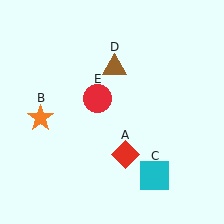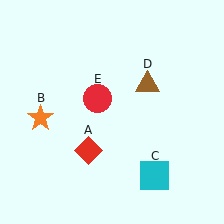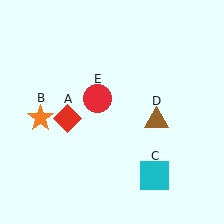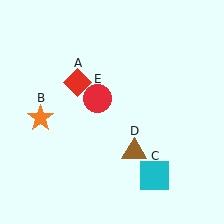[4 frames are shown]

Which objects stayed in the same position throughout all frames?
Orange star (object B) and cyan square (object C) and red circle (object E) remained stationary.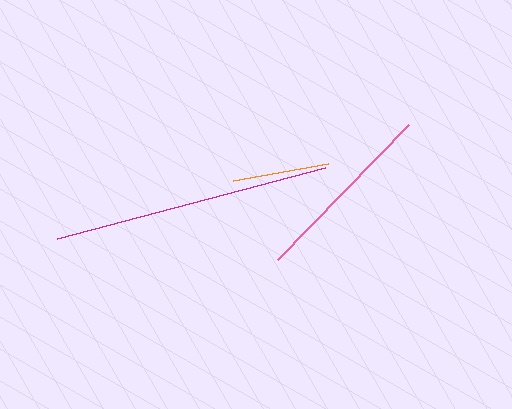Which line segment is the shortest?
The orange line is the shortest at approximately 96 pixels.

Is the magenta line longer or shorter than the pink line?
The magenta line is longer than the pink line.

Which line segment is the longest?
The magenta line is the longest at approximately 277 pixels.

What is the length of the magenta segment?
The magenta segment is approximately 277 pixels long.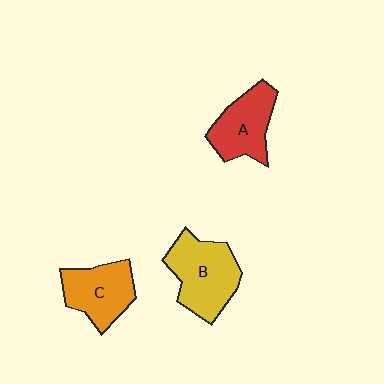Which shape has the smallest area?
Shape A (red).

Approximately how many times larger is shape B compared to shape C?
Approximately 1.2 times.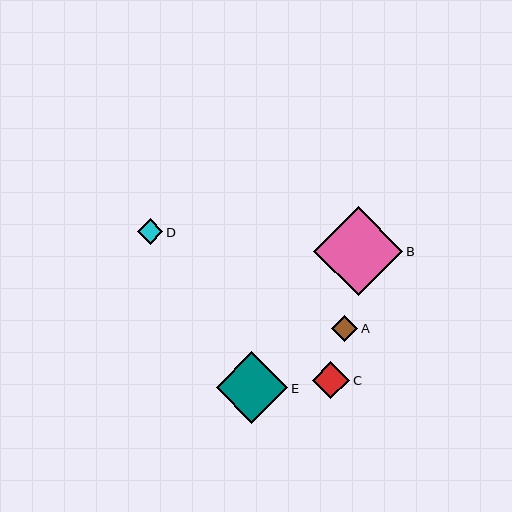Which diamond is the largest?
Diamond B is the largest with a size of approximately 89 pixels.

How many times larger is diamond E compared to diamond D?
Diamond E is approximately 2.8 times the size of diamond D.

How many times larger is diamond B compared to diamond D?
Diamond B is approximately 3.5 times the size of diamond D.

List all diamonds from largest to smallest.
From largest to smallest: B, E, C, A, D.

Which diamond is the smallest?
Diamond D is the smallest with a size of approximately 25 pixels.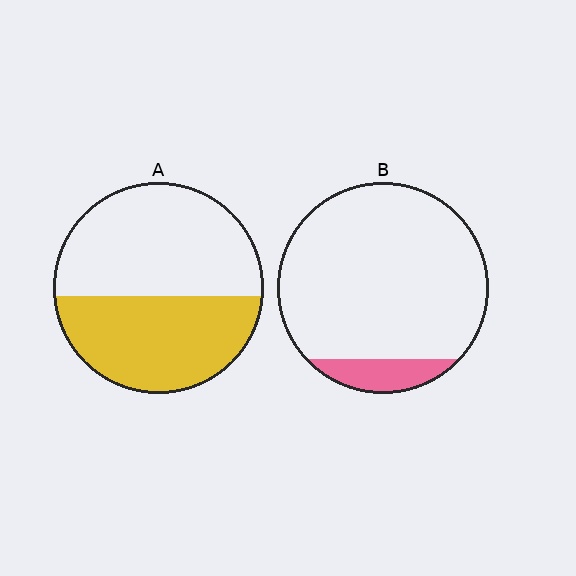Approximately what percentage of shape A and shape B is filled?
A is approximately 45% and B is approximately 10%.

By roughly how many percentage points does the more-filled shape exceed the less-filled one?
By roughly 35 percentage points (A over B).